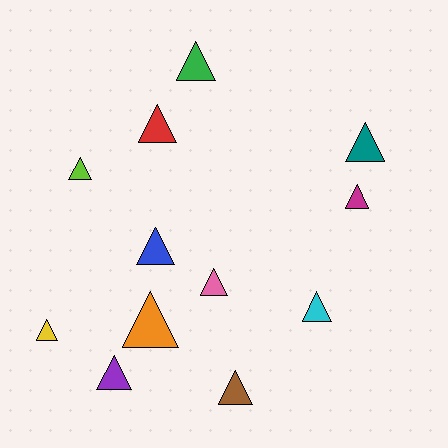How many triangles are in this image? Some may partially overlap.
There are 12 triangles.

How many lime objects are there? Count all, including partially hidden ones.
There is 1 lime object.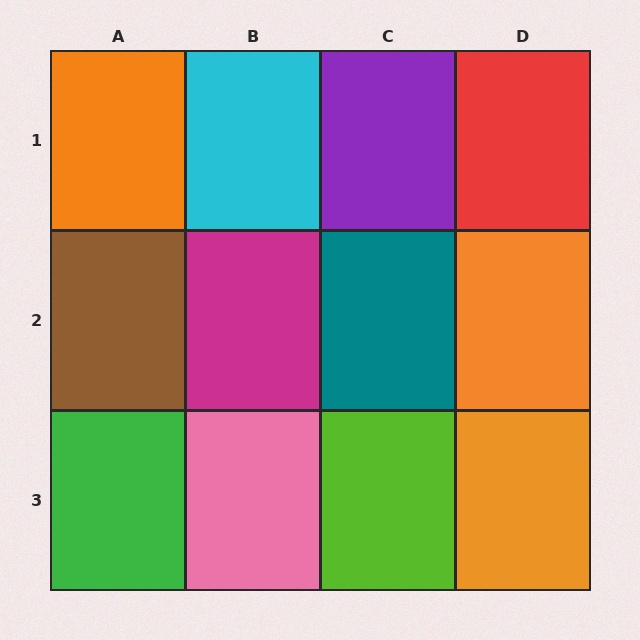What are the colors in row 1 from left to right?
Orange, cyan, purple, red.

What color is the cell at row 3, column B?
Pink.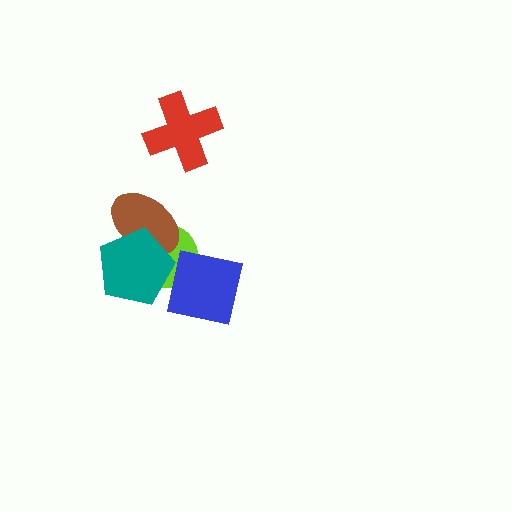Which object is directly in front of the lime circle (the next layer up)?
The brown ellipse is directly in front of the lime circle.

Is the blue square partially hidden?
No, no other shape covers it.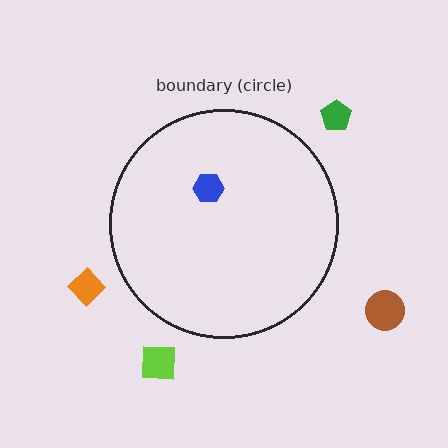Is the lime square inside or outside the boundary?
Outside.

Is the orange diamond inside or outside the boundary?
Outside.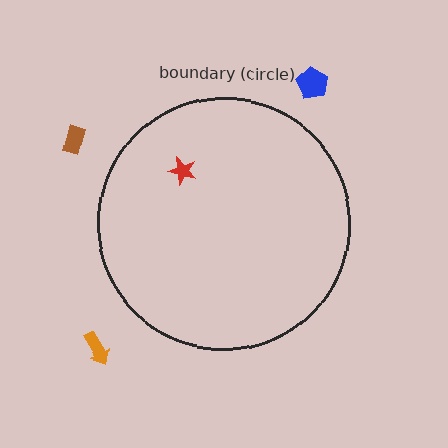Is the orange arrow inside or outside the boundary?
Outside.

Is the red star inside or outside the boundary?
Inside.